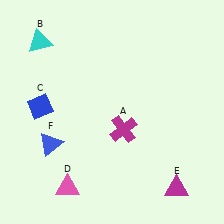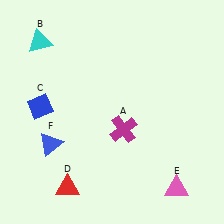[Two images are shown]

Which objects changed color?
D changed from pink to red. E changed from magenta to pink.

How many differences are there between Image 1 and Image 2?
There are 2 differences between the two images.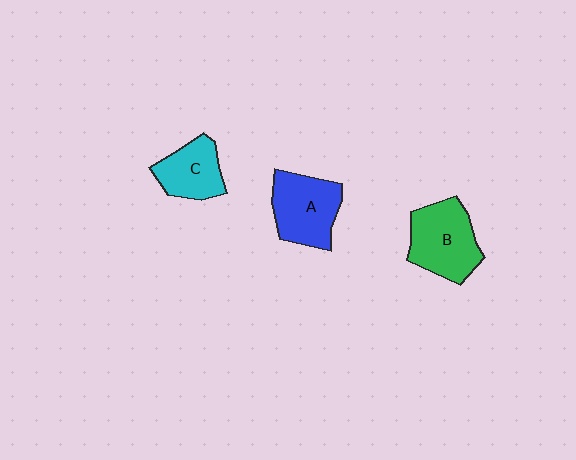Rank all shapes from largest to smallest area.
From largest to smallest: B (green), A (blue), C (cyan).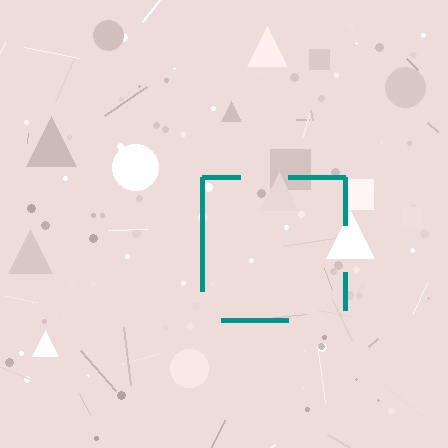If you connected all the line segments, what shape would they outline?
They would outline a square.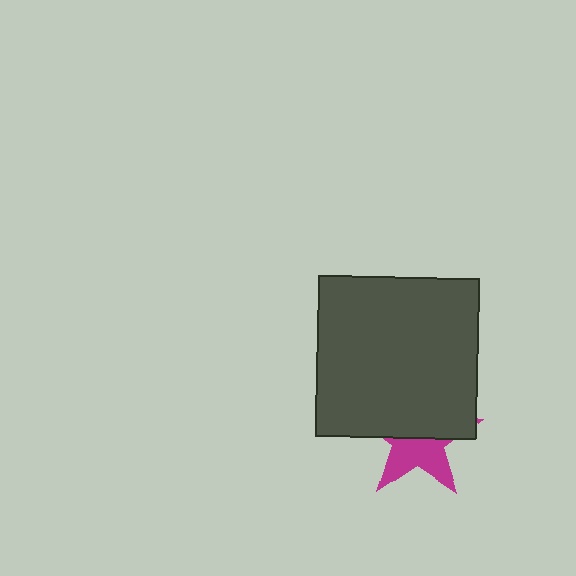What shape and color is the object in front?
The object in front is a dark gray square.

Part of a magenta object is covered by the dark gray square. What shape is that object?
It is a star.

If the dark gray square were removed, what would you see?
You would see the complete magenta star.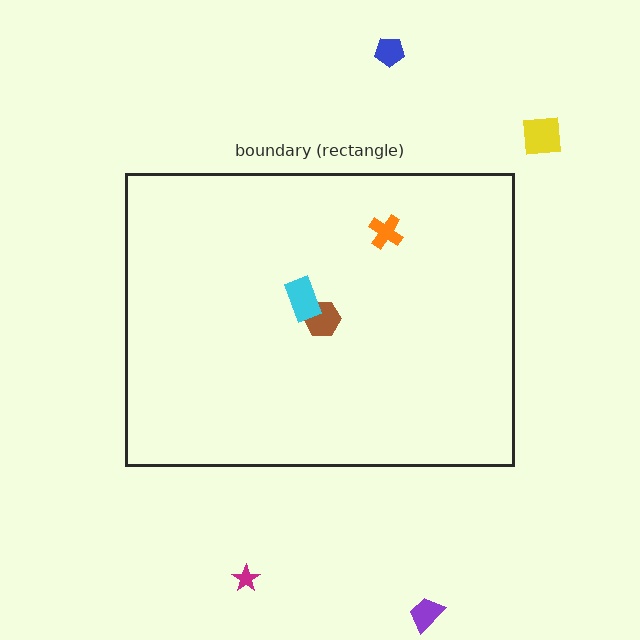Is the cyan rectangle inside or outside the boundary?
Inside.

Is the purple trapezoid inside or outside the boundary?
Outside.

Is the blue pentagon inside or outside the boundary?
Outside.